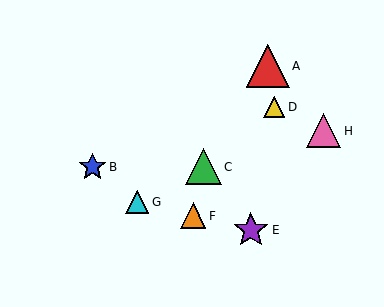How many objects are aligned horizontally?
2 objects (B, C) are aligned horizontally.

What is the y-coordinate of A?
Object A is at y≈66.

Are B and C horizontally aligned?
Yes, both are at y≈167.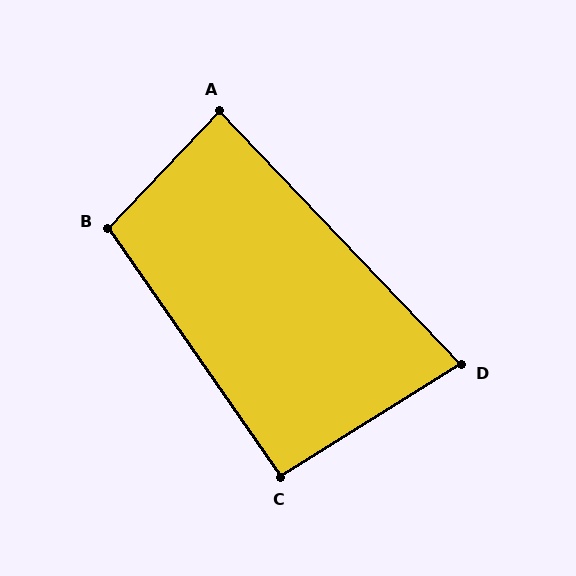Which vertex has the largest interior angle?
B, at approximately 102 degrees.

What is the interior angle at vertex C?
Approximately 93 degrees (approximately right).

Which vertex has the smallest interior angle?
D, at approximately 78 degrees.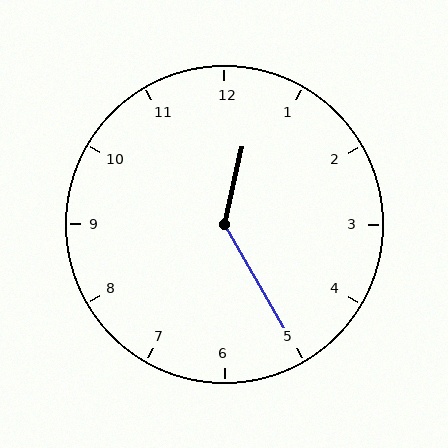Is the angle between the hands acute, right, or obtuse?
It is obtuse.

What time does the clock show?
12:25.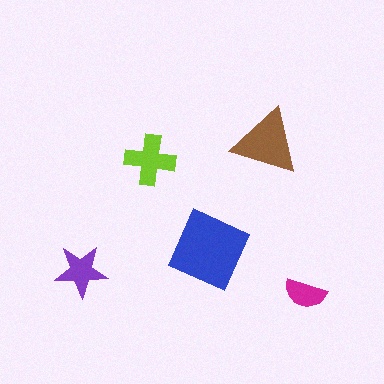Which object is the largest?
The blue diamond.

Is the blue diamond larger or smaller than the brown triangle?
Larger.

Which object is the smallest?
The magenta semicircle.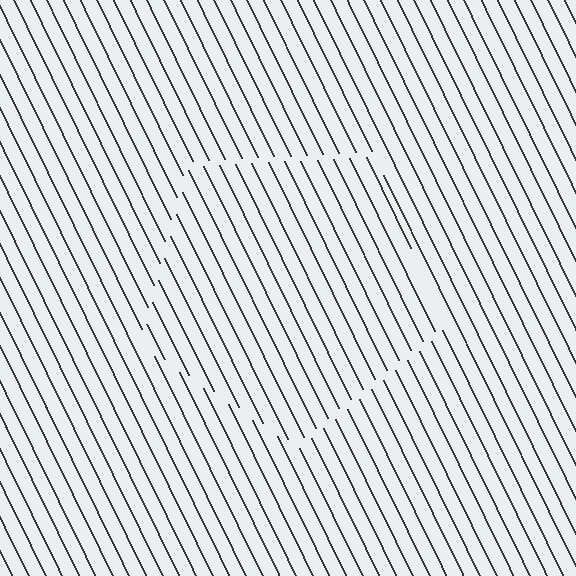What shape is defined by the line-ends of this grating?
An illusory pentagon. The interior of the shape contains the same grating, shifted by half a period — the contour is defined by the phase discontinuity where line-ends from the inner and outer gratings abut.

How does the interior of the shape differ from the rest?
The interior of the shape contains the same grating, shifted by half a period — the contour is defined by the phase discontinuity where line-ends from the inner and outer gratings abut.